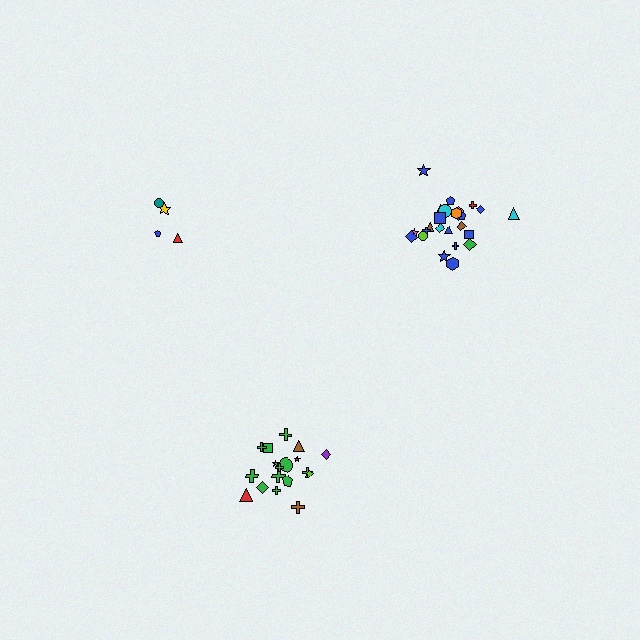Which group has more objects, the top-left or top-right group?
The top-right group.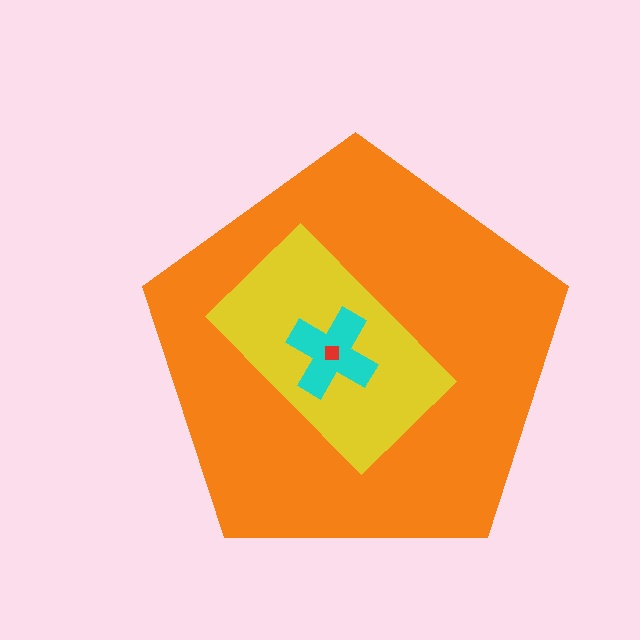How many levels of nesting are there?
4.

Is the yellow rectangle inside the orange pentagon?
Yes.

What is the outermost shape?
The orange pentagon.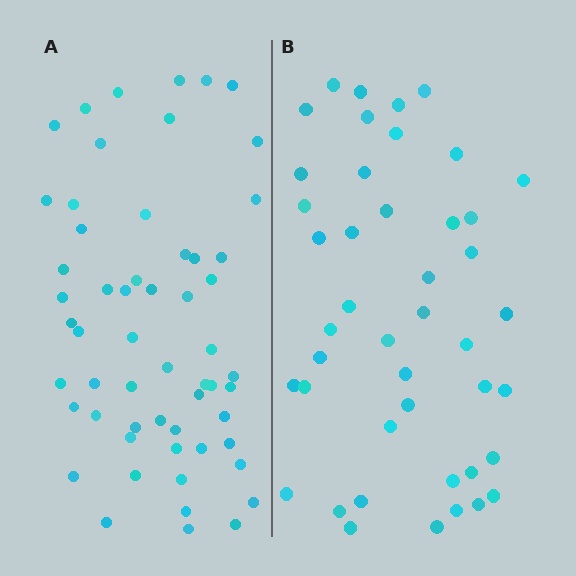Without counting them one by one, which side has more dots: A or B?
Region A (the left region) has more dots.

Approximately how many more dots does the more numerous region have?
Region A has approximately 15 more dots than region B.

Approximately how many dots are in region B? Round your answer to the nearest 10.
About 40 dots. (The exact count is 44, which rounds to 40.)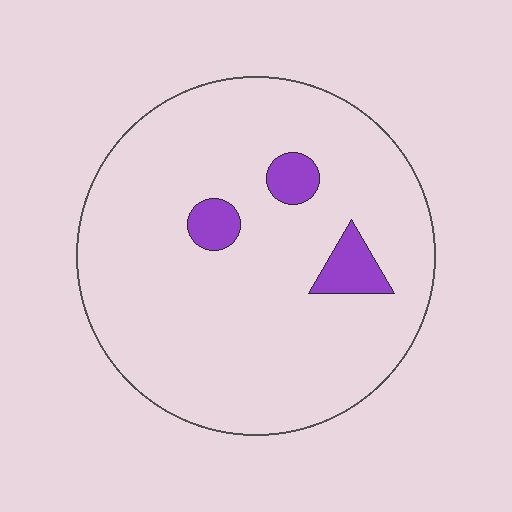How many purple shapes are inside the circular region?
3.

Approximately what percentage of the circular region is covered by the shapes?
Approximately 10%.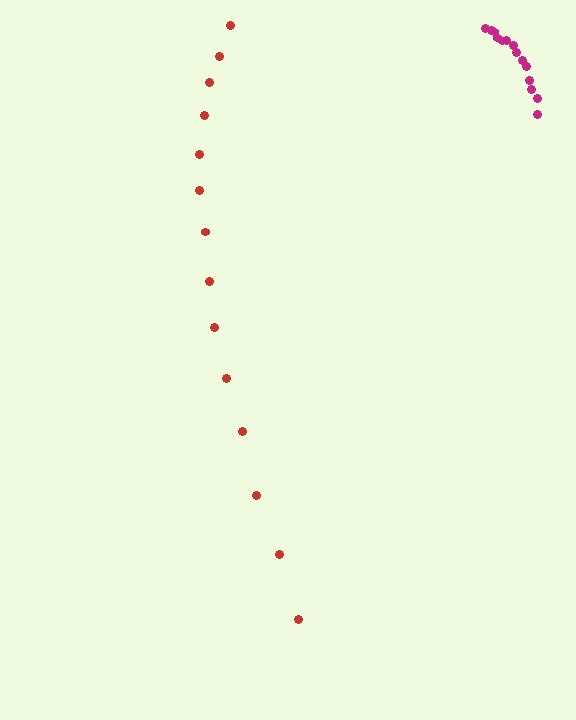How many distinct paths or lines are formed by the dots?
There are 2 distinct paths.